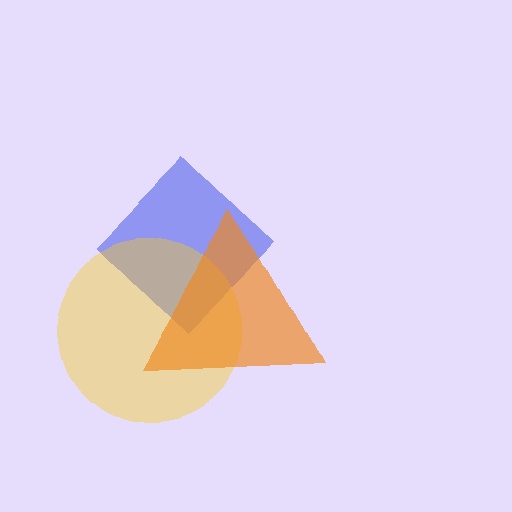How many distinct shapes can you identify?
There are 3 distinct shapes: a blue diamond, a yellow circle, an orange triangle.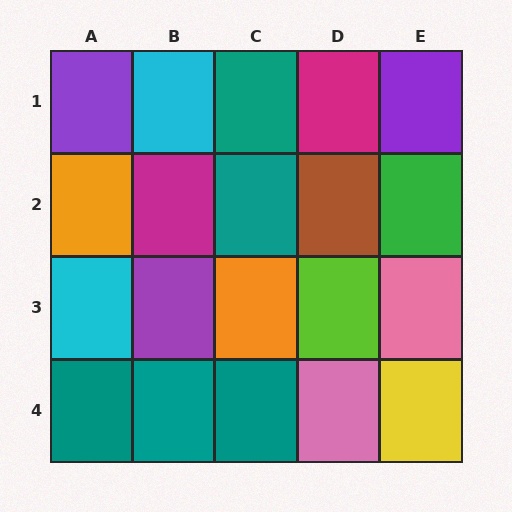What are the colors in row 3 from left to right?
Cyan, purple, orange, lime, pink.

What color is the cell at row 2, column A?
Orange.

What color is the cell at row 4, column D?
Pink.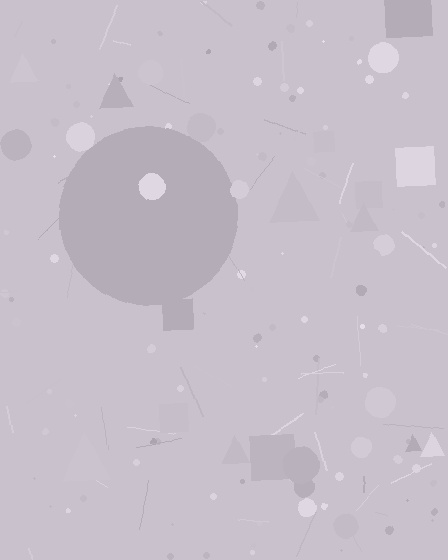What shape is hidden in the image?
A circle is hidden in the image.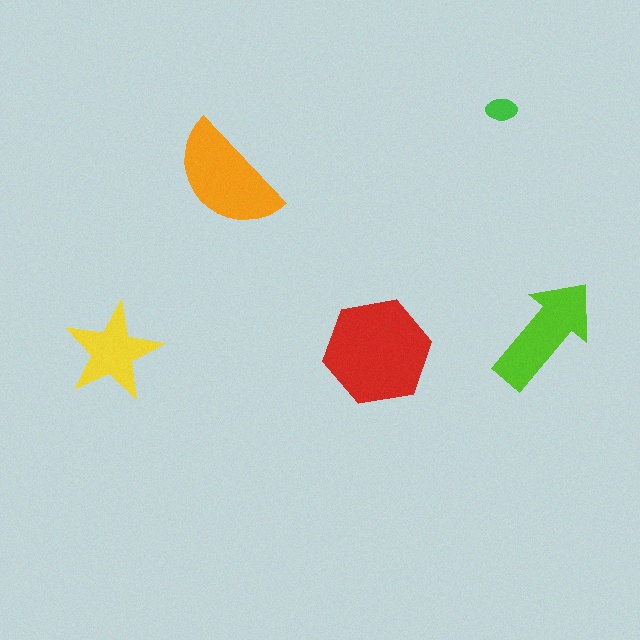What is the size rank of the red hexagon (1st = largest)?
1st.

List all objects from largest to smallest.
The red hexagon, the orange semicircle, the lime arrow, the yellow star, the green ellipse.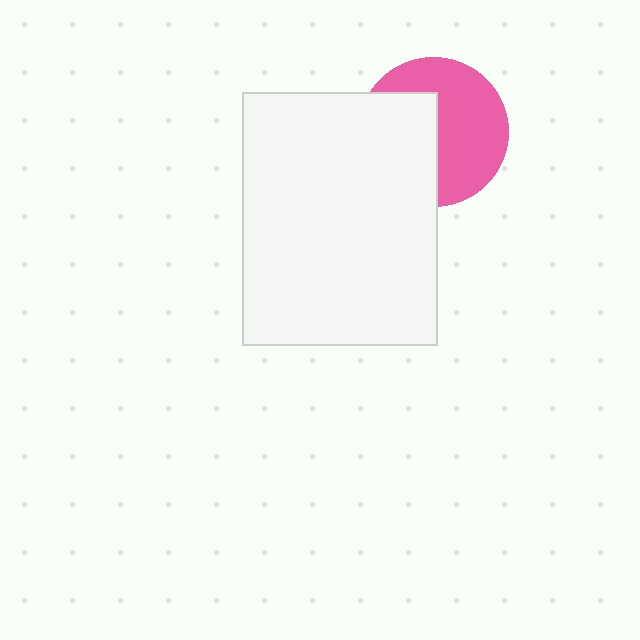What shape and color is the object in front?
The object in front is a white rectangle.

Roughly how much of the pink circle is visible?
About half of it is visible (roughly 56%).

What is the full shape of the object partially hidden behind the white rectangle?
The partially hidden object is a pink circle.